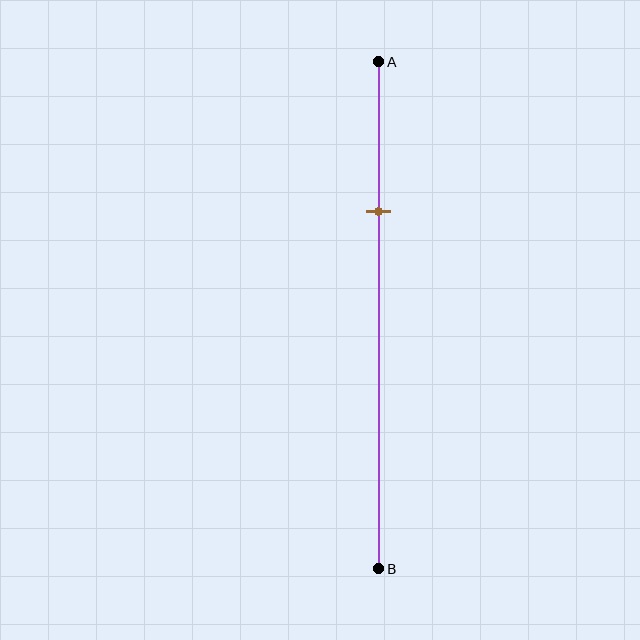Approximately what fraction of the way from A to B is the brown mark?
The brown mark is approximately 30% of the way from A to B.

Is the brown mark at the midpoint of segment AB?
No, the mark is at about 30% from A, not at the 50% midpoint.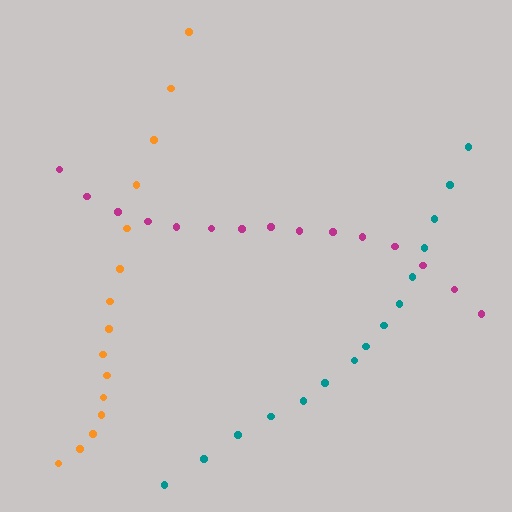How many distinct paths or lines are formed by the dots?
There are 3 distinct paths.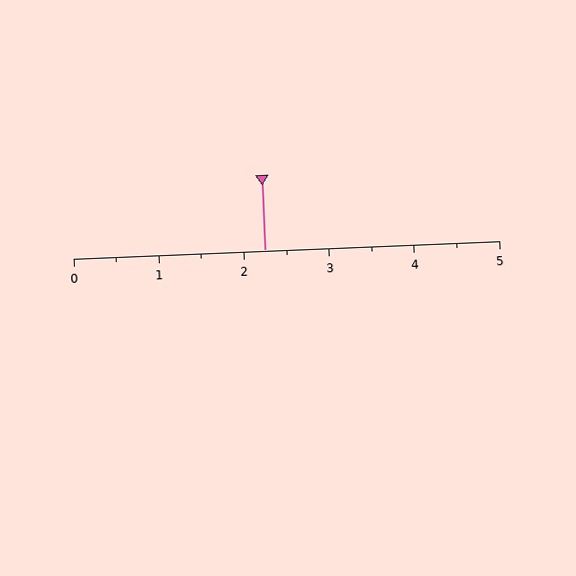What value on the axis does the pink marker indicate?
The marker indicates approximately 2.2.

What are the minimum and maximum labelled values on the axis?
The axis runs from 0 to 5.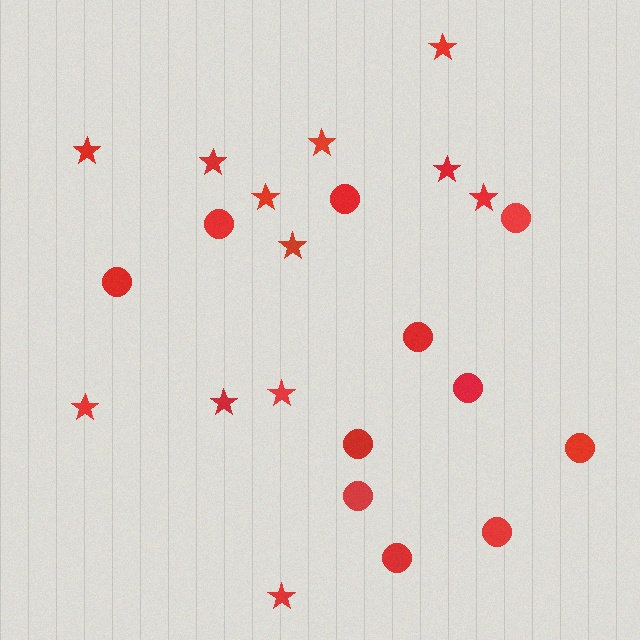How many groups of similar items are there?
There are 2 groups: one group of stars (12) and one group of circles (11).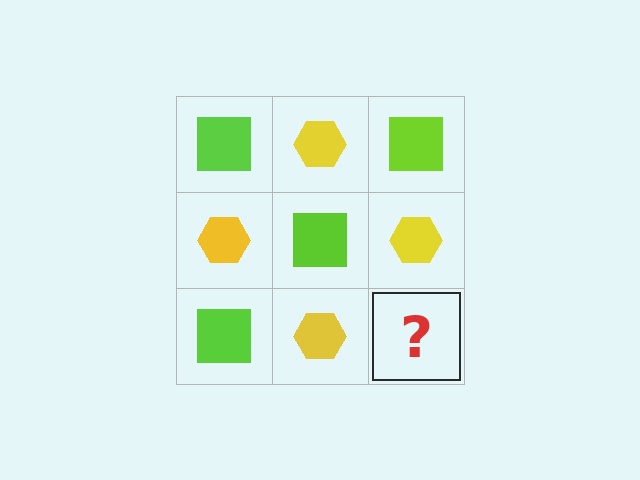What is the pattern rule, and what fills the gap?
The rule is that it alternates lime square and yellow hexagon in a checkerboard pattern. The gap should be filled with a lime square.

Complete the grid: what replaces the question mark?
The question mark should be replaced with a lime square.